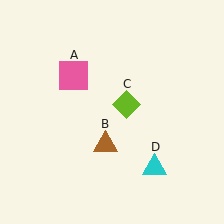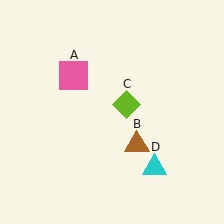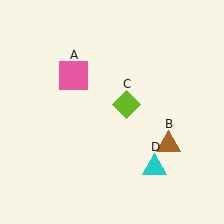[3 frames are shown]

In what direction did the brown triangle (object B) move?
The brown triangle (object B) moved right.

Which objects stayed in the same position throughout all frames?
Pink square (object A) and lime diamond (object C) and cyan triangle (object D) remained stationary.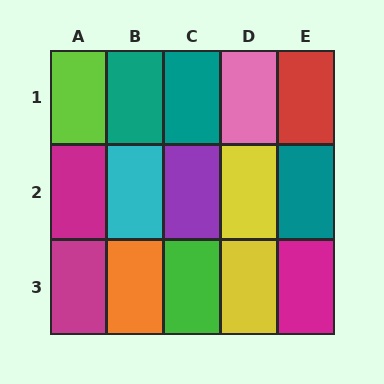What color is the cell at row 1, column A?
Lime.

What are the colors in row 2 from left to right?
Magenta, cyan, purple, yellow, teal.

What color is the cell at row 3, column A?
Magenta.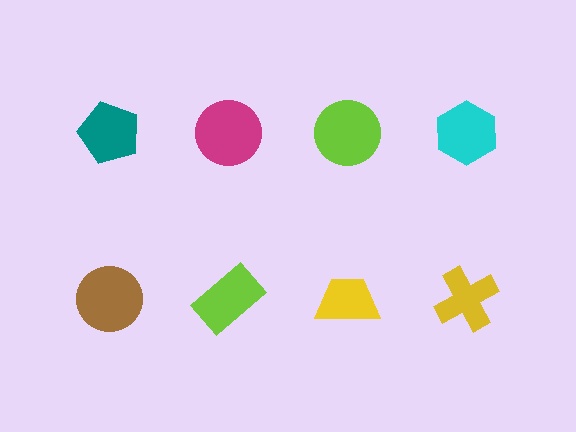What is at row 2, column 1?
A brown circle.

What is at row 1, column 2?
A magenta circle.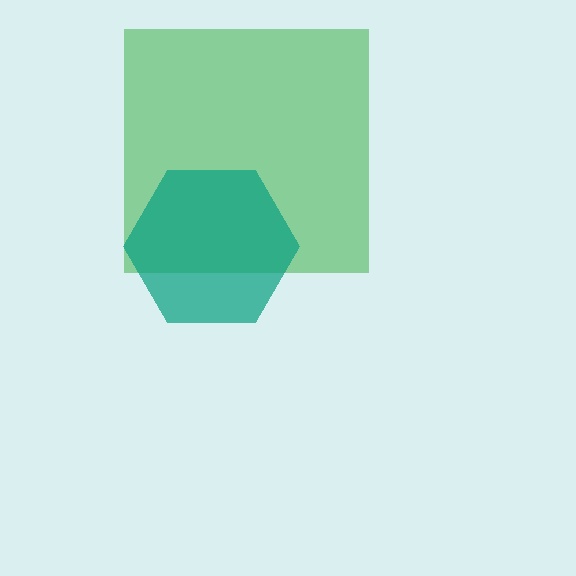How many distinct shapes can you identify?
There are 2 distinct shapes: a green square, a teal hexagon.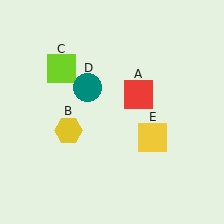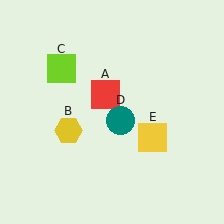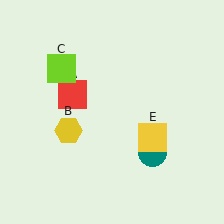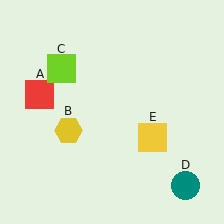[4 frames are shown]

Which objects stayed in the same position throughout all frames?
Yellow hexagon (object B) and lime square (object C) and yellow square (object E) remained stationary.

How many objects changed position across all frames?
2 objects changed position: red square (object A), teal circle (object D).